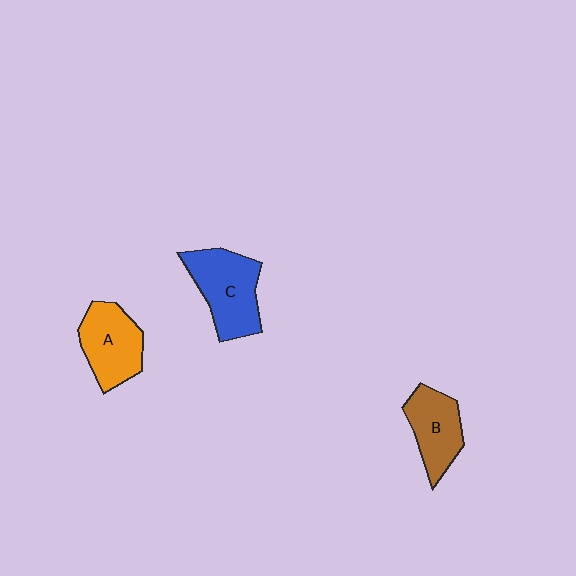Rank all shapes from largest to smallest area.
From largest to smallest: C (blue), A (orange), B (brown).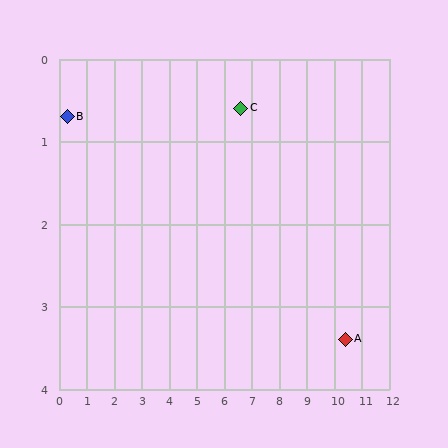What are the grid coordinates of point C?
Point C is at approximately (6.6, 0.6).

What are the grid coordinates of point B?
Point B is at approximately (0.3, 0.7).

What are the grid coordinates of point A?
Point A is at approximately (10.4, 3.4).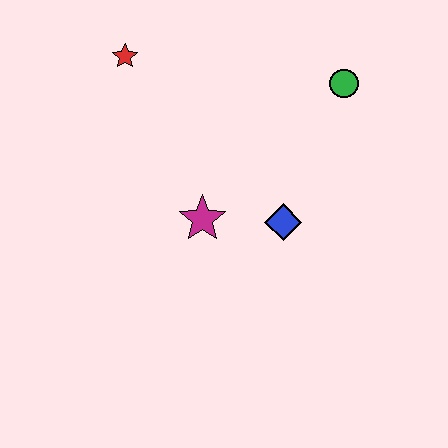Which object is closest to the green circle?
The blue diamond is closest to the green circle.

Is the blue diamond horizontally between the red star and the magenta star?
No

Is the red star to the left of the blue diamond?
Yes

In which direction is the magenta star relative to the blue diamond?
The magenta star is to the left of the blue diamond.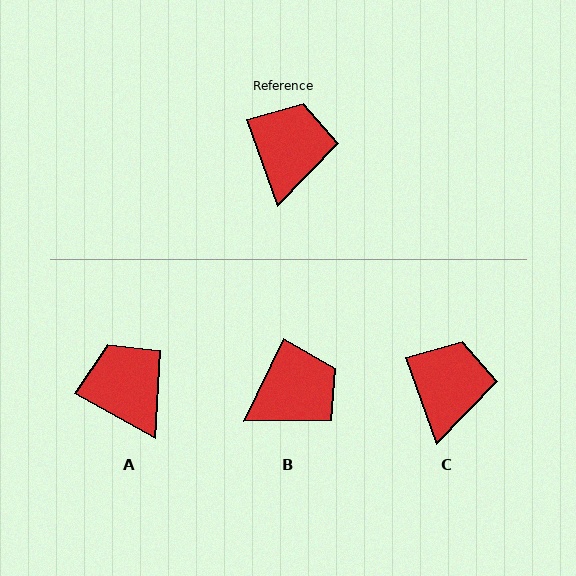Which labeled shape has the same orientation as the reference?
C.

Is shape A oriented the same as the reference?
No, it is off by about 41 degrees.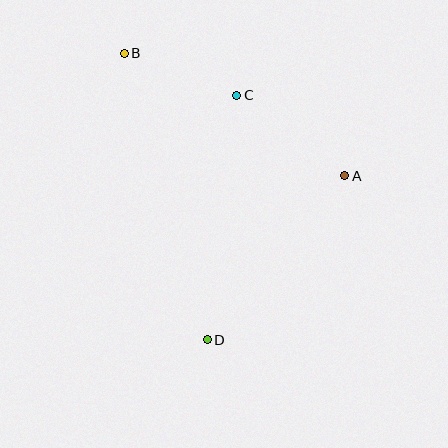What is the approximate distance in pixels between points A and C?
The distance between A and C is approximately 135 pixels.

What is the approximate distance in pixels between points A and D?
The distance between A and D is approximately 214 pixels.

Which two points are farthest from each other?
Points B and D are farthest from each other.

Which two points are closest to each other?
Points B and C are closest to each other.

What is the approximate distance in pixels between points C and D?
The distance between C and D is approximately 246 pixels.